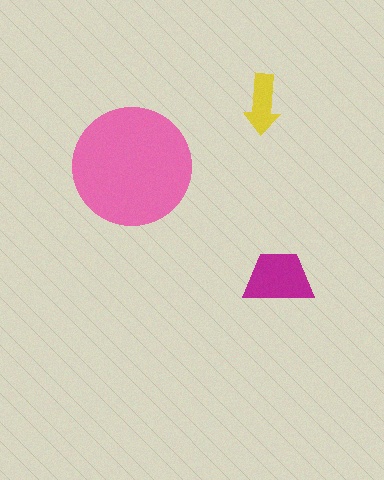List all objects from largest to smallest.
The pink circle, the magenta trapezoid, the yellow arrow.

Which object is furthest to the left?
The pink circle is leftmost.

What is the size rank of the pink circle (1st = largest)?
1st.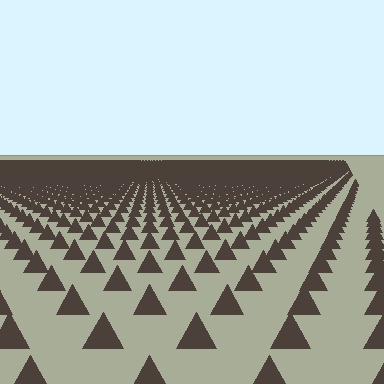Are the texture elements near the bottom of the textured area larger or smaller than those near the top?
Larger. Near the bottom, elements are closer to the viewer and appear at a bigger on-screen size.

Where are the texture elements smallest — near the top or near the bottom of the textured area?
Near the top.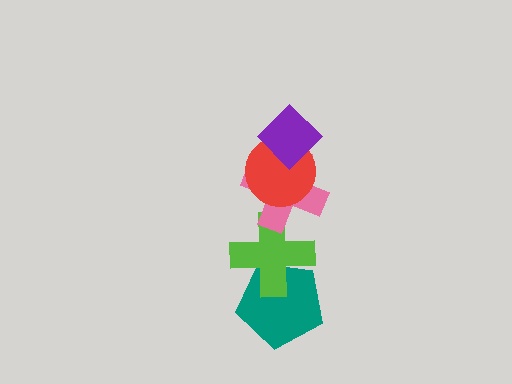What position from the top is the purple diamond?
The purple diamond is 1st from the top.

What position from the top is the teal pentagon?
The teal pentagon is 5th from the top.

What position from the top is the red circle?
The red circle is 2nd from the top.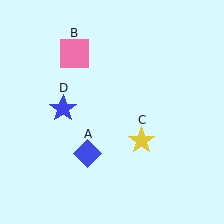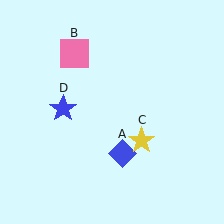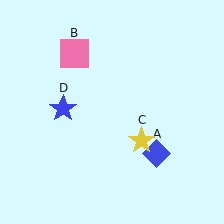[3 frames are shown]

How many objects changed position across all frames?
1 object changed position: blue diamond (object A).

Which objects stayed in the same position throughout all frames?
Pink square (object B) and yellow star (object C) and blue star (object D) remained stationary.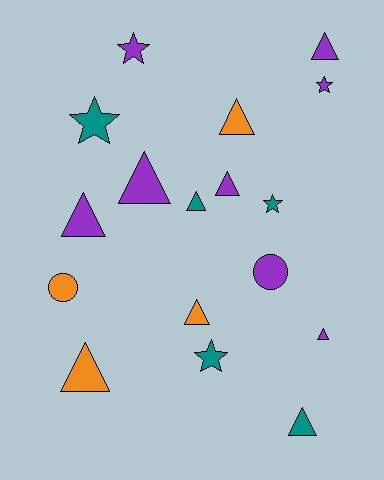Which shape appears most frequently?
Triangle, with 10 objects.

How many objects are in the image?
There are 17 objects.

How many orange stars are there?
There are no orange stars.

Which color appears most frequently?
Purple, with 8 objects.